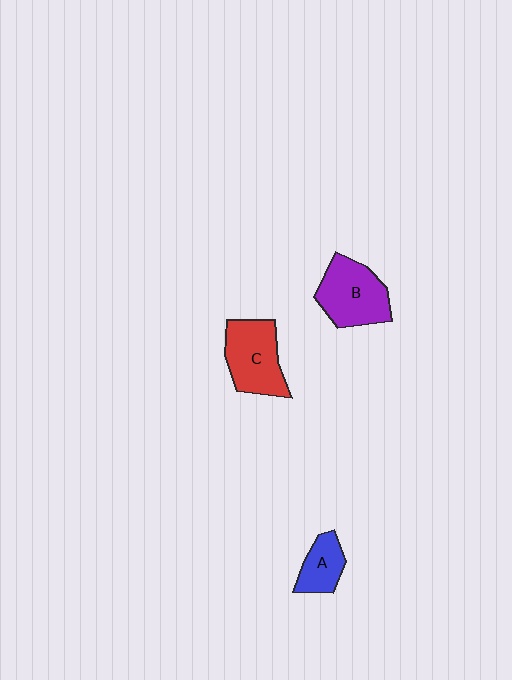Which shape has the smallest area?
Shape A (blue).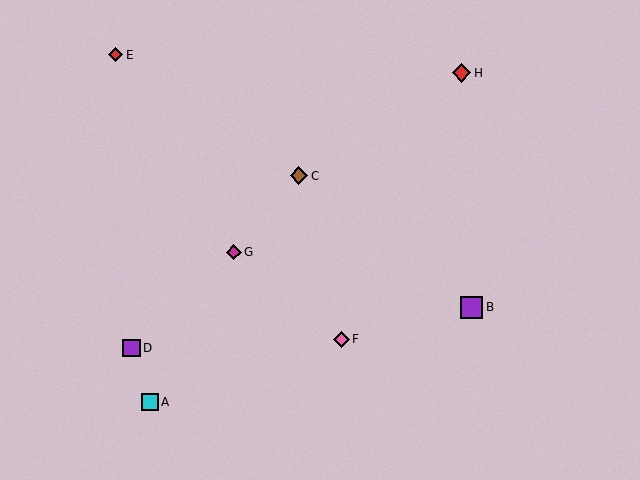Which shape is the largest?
The purple square (labeled B) is the largest.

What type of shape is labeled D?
Shape D is a purple square.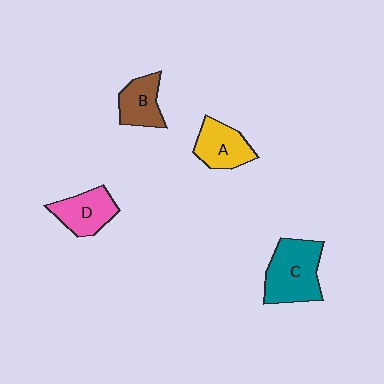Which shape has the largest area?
Shape C (teal).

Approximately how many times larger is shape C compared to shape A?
Approximately 1.4 times.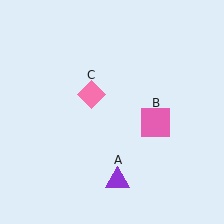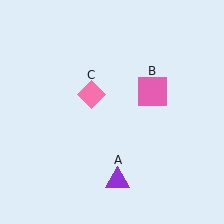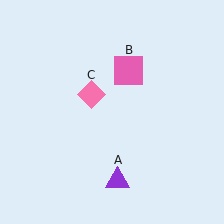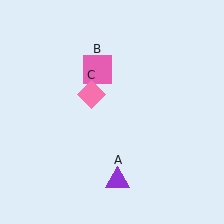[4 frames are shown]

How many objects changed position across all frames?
1 object changed position: pink square (object B).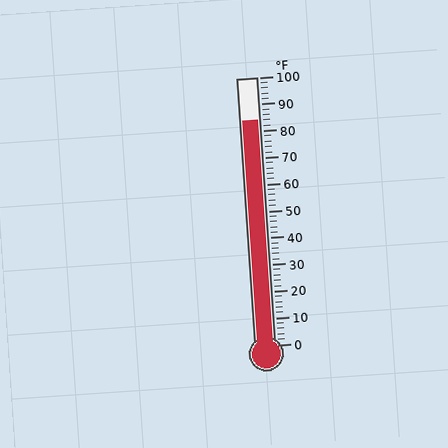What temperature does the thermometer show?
The thermometer shows approximately 84°F.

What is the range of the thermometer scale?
The thermometer scale ranges from 0°F to 100°F.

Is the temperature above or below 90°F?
The temperature is below 90°F.